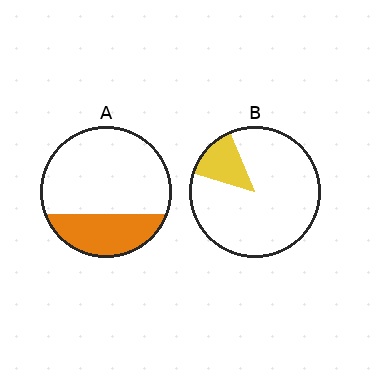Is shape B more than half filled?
No.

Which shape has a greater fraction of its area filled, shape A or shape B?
Shape A.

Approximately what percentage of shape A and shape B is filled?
A is approximately 30% and B is approximately 15%.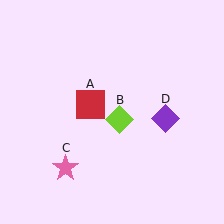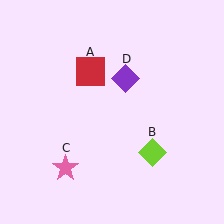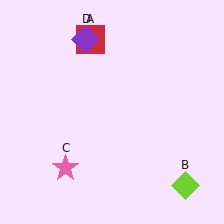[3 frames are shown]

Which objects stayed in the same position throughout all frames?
Pink star (object C) remained stationary.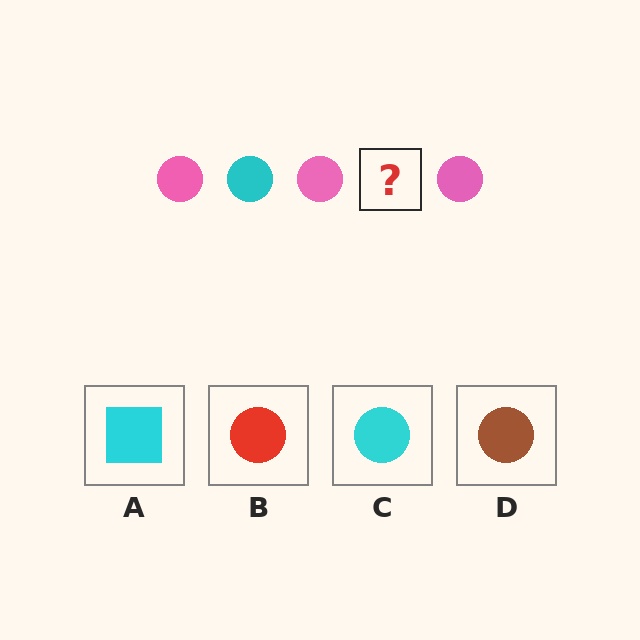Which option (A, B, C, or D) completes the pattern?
C.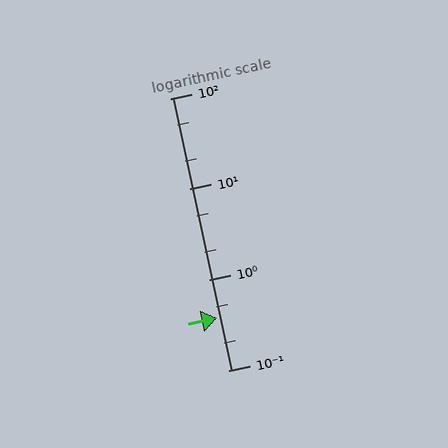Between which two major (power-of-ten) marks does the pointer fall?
The pointer is between 0.1 and 1.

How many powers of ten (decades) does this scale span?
The scale spans 3 decades, from 0.1 to 100.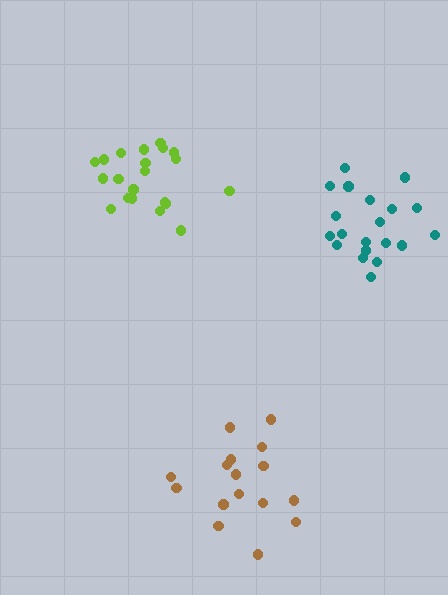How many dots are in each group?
Group 1: 21 dots, Group 2: 16 dots, Group 3: 20 dots (57 total).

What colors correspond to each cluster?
The clusters are colored: lime, brown, teal.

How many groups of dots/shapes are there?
There are 3 groups.